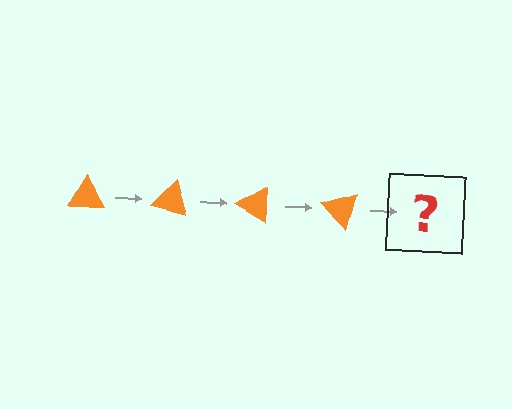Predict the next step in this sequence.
The next step is an orange triangle rotated 60 degrees.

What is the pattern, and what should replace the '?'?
The pattern is that the triangle rotates 15 degrees each step. The '?' should be an orange triangle rotated 60 degrees.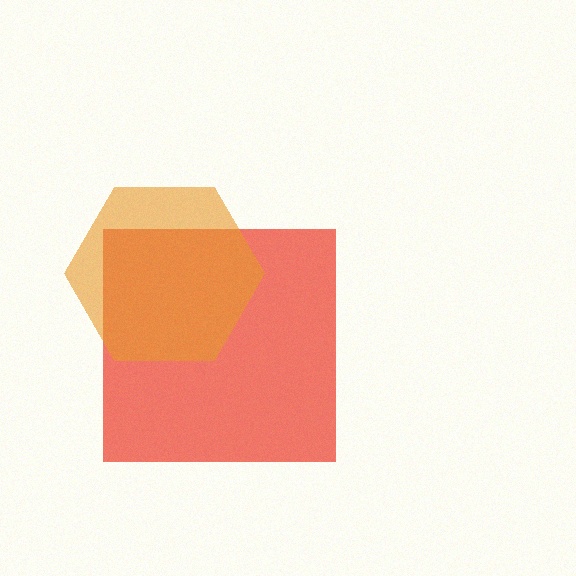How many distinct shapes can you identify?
There are 2 distinct shapes: a red square, an orange hexagon.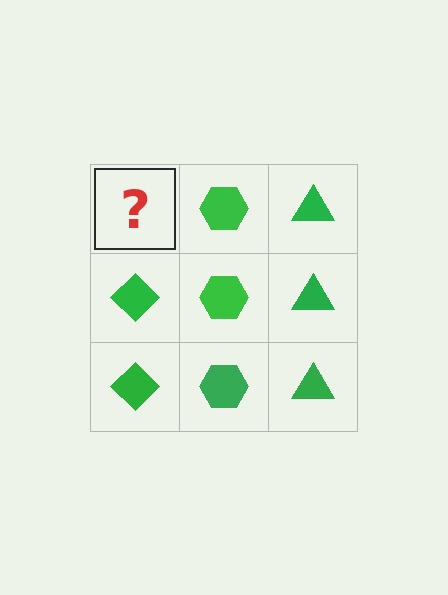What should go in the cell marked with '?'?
The missing cell should contain a green diamond.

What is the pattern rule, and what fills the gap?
The rule is that each column has a consistent shape. The gap should be filled with a green diamond.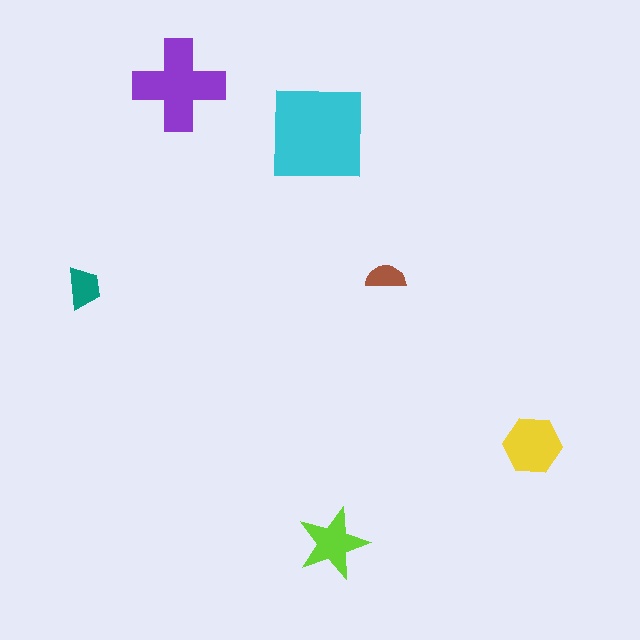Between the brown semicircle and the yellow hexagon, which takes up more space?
The yellow hexagon.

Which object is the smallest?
The brown semicircle.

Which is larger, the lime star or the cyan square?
The cyan square.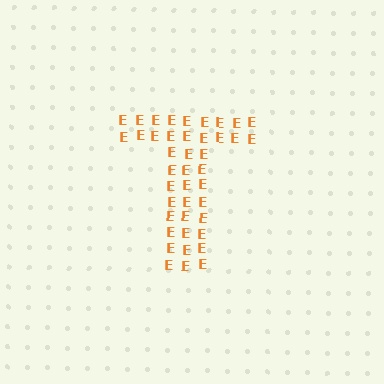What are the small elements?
The small elements are letter E's.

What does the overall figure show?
The overall figure shows the letter T.